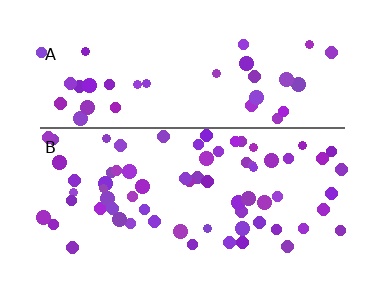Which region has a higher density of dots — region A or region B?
B (the bottom).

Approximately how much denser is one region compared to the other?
Approximately 1.9× — region B over region A.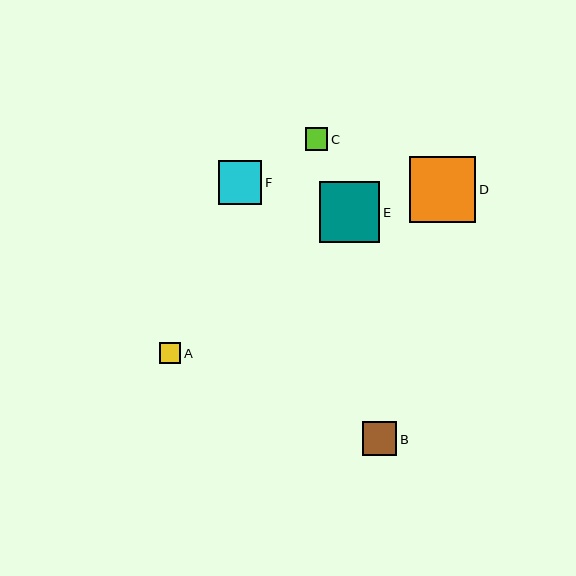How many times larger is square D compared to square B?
Square D is approximately 2.0 times the size of square B.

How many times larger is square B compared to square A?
Square B is approximately 1.6 times the size of square A.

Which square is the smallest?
Square A is the smallest with a size of approximately 21 pixels.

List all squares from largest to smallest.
From largest to smallest: D, E, F, B, C, A.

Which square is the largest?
Square D is the largest with a size of approximately 67 pixels.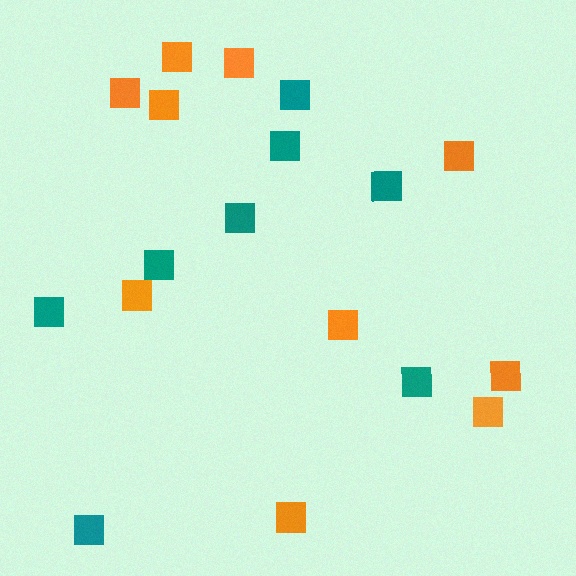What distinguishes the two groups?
There are 2 groups: one group of teal squares (8) and one group of orange squares (10).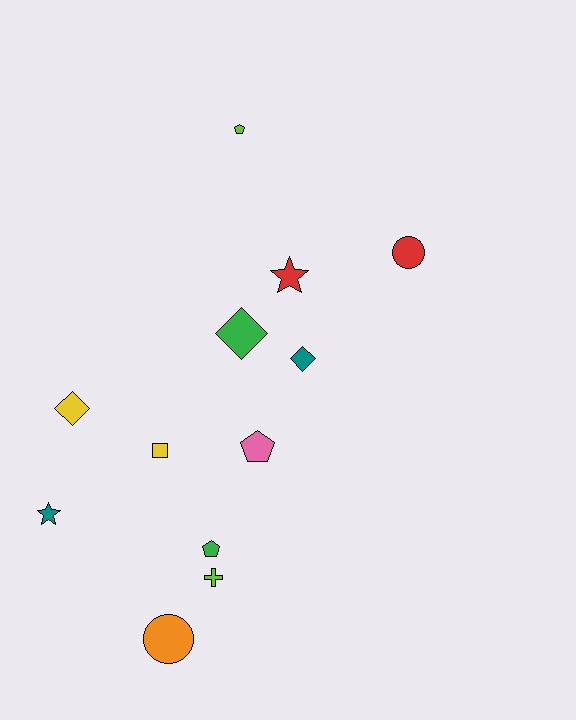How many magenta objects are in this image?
There are no magenta objects.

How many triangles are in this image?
There are no triangles.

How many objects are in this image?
There are 12 objects.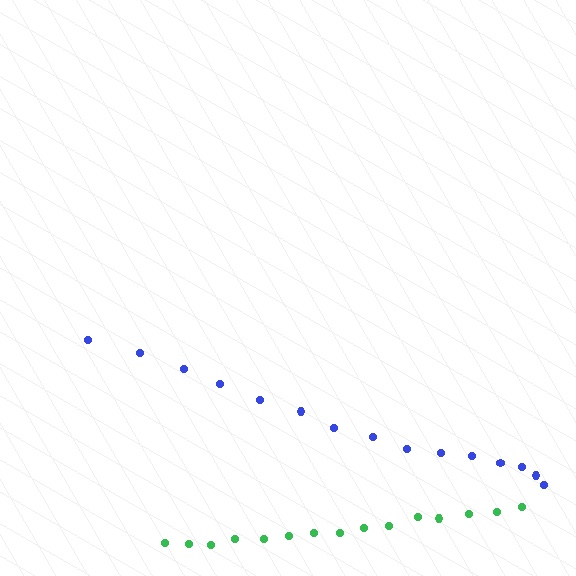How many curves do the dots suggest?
There are 2 distinct paths.